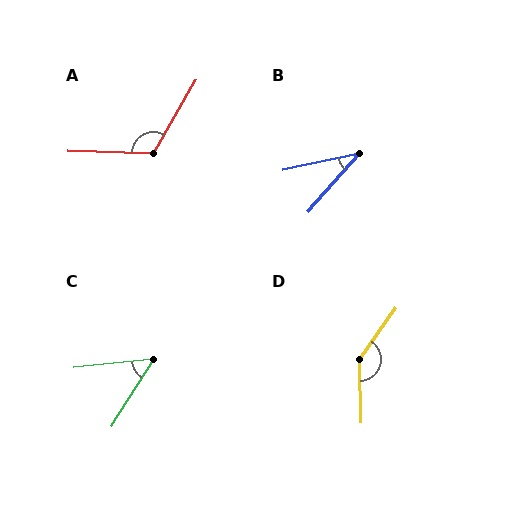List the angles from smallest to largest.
B (37°), C (52°), A (118°), D (143°).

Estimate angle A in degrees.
Approximately 118 degrees.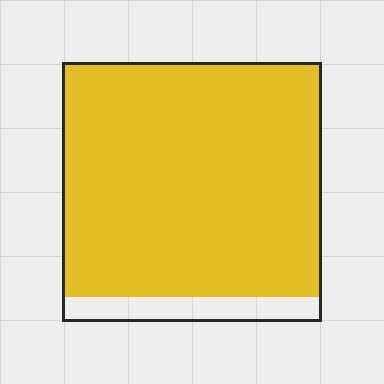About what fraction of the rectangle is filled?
About nine tenths (9/10).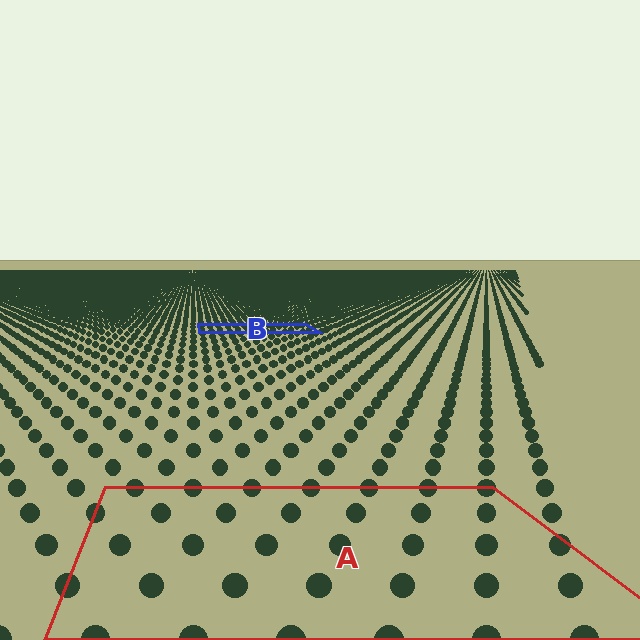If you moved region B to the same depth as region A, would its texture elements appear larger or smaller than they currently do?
They would appear larger. At a closer depth, the same texture elements are projected at a bigger on-screen size.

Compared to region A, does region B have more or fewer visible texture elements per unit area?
Region B has more texture elements per unit area — they are packed more densely because it is farther away.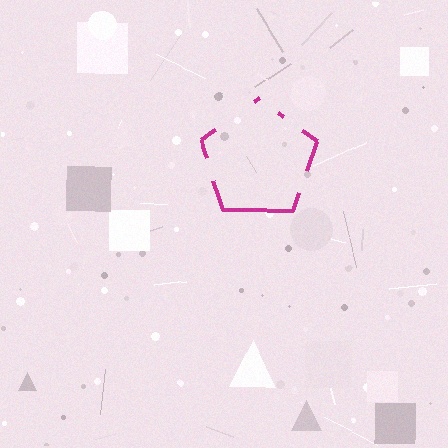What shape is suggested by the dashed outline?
The dashed outline suggests a pentagon.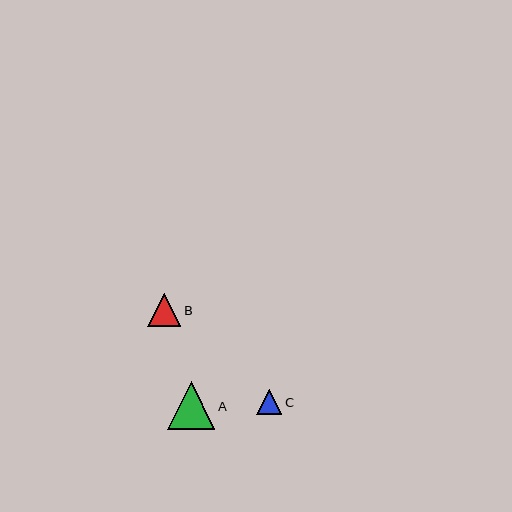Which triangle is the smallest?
Triangle C is the smallest with a size of approximately 25 pixels.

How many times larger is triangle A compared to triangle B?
Triangle A is approximately 1.4 times the size of triangle B.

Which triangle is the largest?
Triangle A is the largest with a size of approximately 47 pixels.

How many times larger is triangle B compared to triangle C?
Triangle B is approximately 1.3 times the size of triangle C.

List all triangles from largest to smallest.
From largest to smallest: A, B, C.